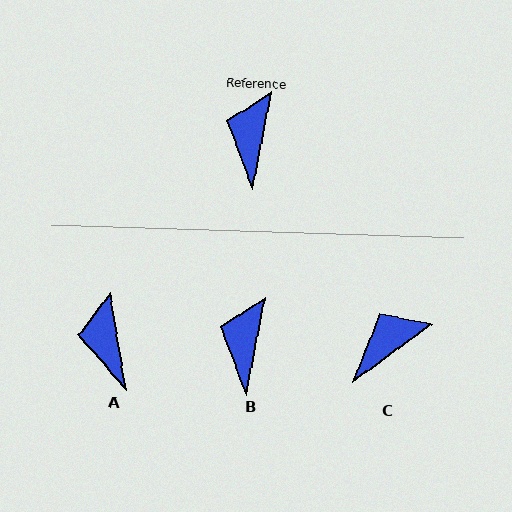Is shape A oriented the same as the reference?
No, it is off by about 20 degrees.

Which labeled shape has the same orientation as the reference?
B.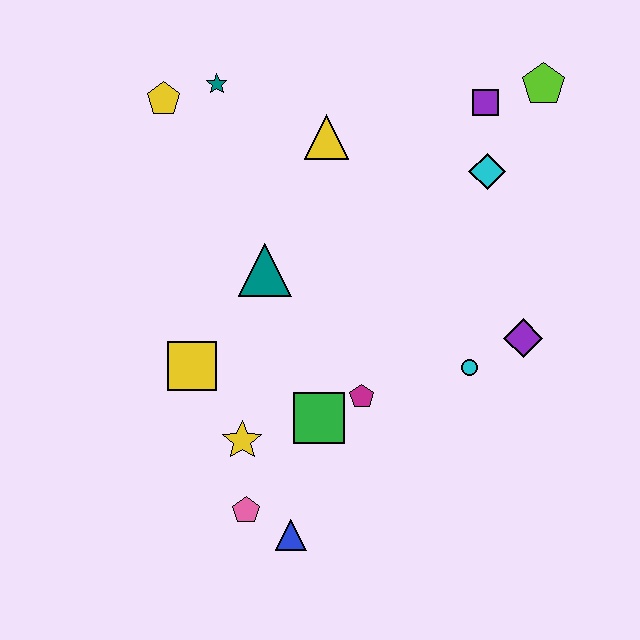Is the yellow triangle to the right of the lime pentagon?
No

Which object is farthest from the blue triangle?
The lime pentagon is farthest from the blue triangle.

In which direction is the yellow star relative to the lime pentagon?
The yellow star is below the lime pentagon.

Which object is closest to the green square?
The magenta pentagon is closest to the green square.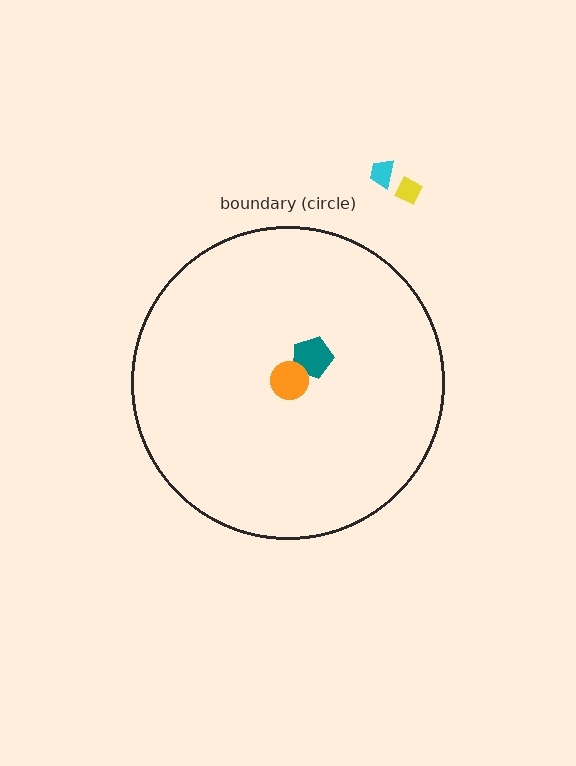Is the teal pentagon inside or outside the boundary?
Inside.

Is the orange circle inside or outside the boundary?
Inside.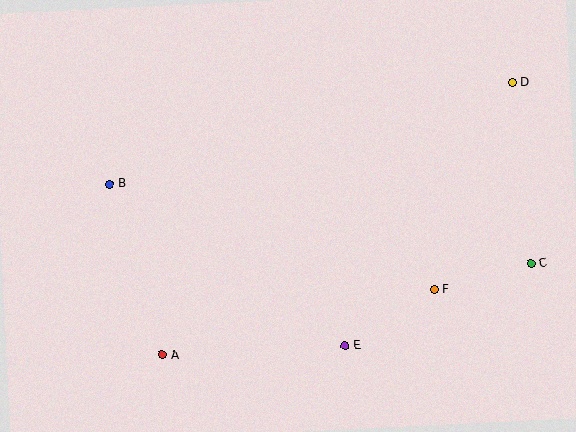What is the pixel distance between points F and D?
The distance between F and D is 222 pixels.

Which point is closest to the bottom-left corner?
Point A is closest to the bottom-left corner.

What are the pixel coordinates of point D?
Point D is at (512, 82).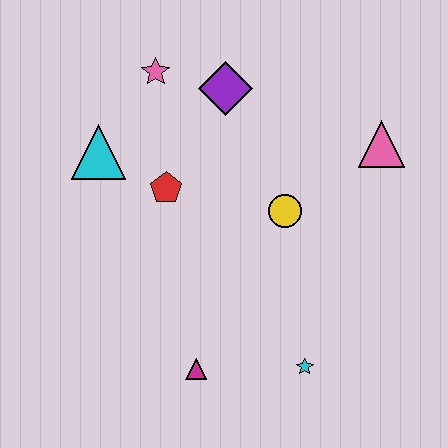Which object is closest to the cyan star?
The magenta triangle is closest to the cyan star.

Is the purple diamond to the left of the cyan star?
Yes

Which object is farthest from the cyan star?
The pink star is farthest from the cyan star.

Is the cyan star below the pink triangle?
Yes